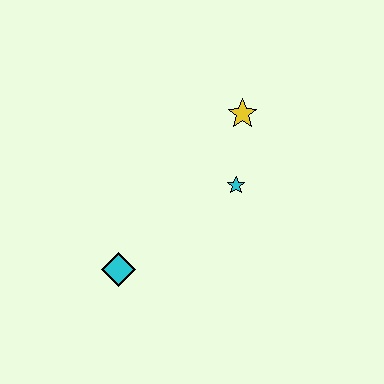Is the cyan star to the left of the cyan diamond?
No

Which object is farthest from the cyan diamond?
The yellow star is farthest from the cyan diamond.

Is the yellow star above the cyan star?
Yes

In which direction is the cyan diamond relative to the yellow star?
The cyan diamond is below the yellow star.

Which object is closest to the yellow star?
The cyan star is closest to the yellow star.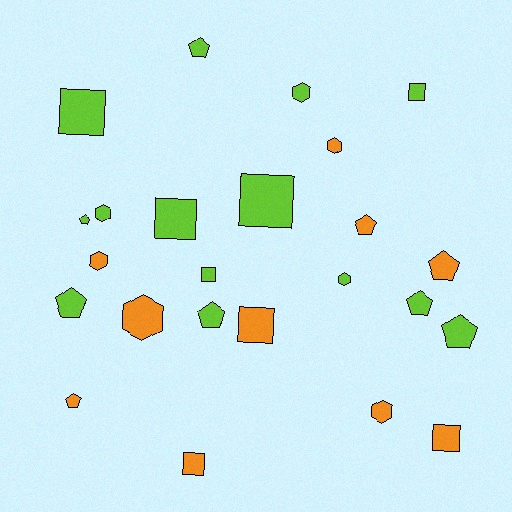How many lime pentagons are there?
There are 6 lime pentagons.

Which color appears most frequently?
Lime, with 14 objects.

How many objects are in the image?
There are 24 objects.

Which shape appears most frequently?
Pentagon, with 9 objects.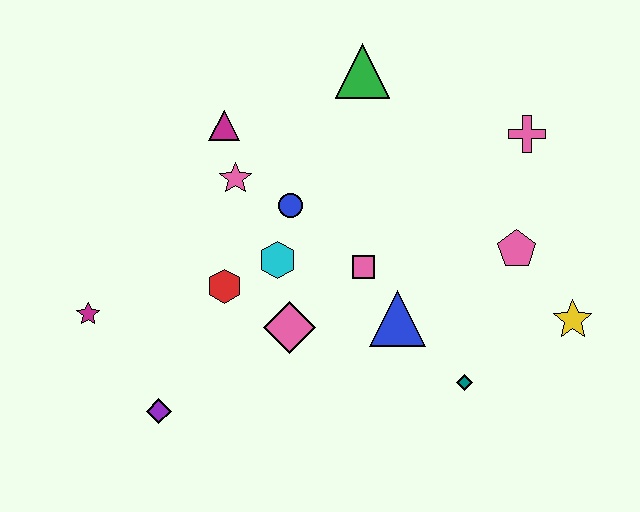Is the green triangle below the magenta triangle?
No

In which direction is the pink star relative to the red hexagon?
The pink star is above the red hexagon.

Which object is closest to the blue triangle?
The pink square is closest to the blue triangle.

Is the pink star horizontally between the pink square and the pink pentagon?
No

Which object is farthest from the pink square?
The magenta star is farthest from the pink square.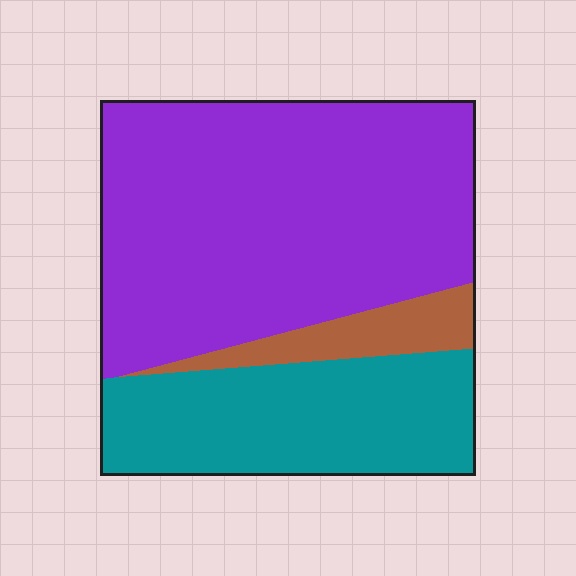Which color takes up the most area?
Purple, at roughly 60%.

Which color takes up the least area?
Brown, at roughly 10%.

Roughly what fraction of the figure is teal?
Teal covers 30% of the figure.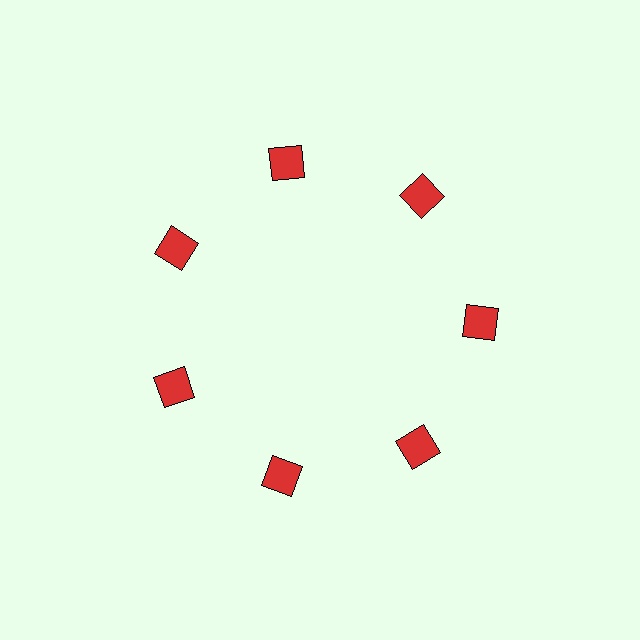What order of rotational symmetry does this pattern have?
This pattern has 7-fold rotational symmetry.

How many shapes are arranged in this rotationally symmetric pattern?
There are 7 shapes, arranged in 7 groups of 1.